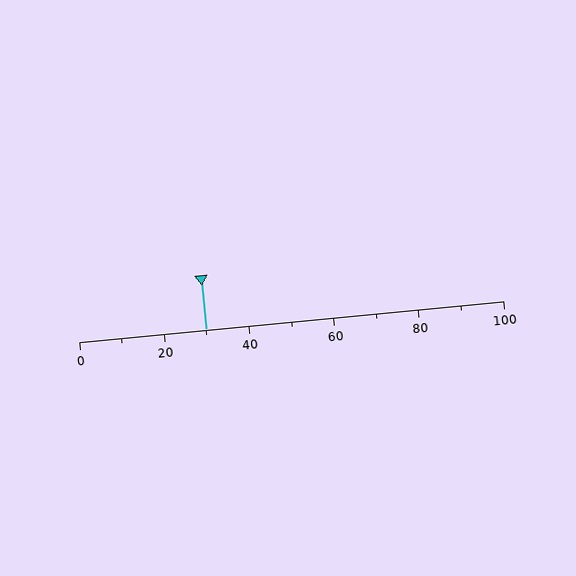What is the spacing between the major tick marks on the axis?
The major ticks are spaced 20 apart.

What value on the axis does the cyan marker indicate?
The marker indicates approximately 30.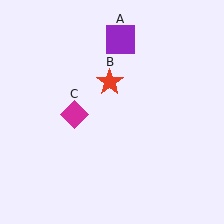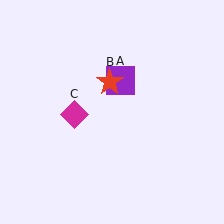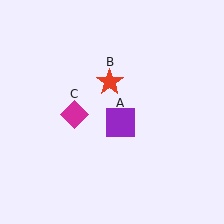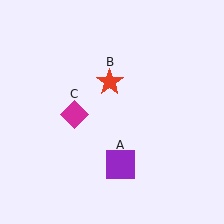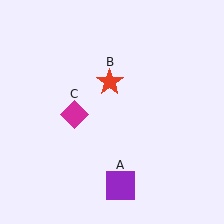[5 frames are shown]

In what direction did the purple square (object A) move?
The purple square (object A) moved down.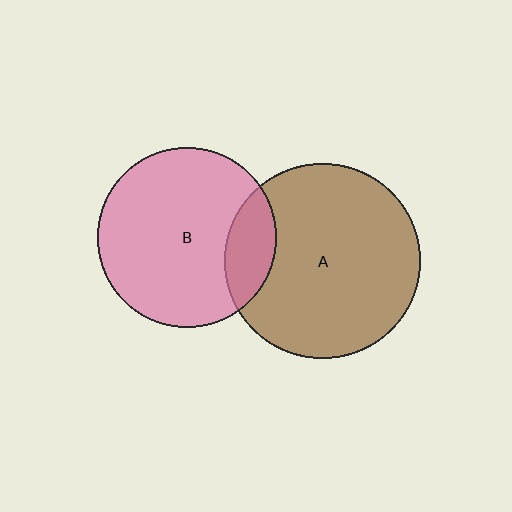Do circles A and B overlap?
Yes.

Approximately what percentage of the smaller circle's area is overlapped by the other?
Approximately 15%.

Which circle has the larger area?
Circle A (brown).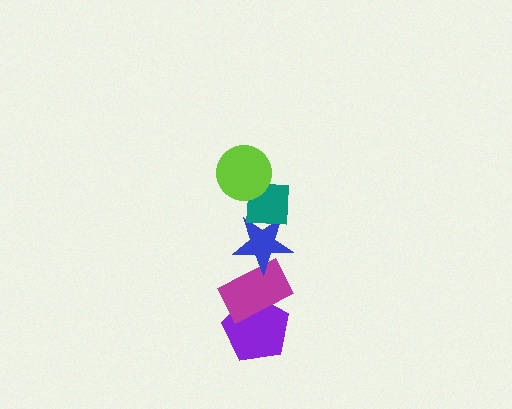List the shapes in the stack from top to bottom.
From top to bottom: the lime circle, the teal square, the blue star, the magenta rectangle, the purple pentagon.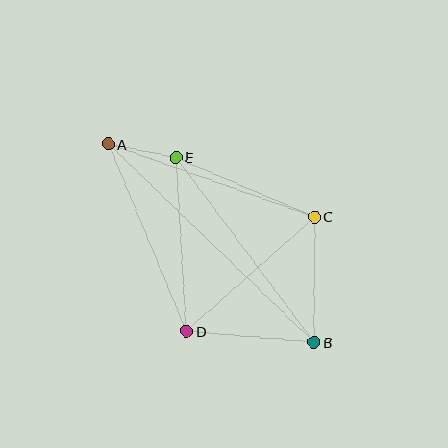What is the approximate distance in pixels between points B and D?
The distance between B and D is approximately 128 pixels.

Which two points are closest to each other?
Points A and E are closest to each other.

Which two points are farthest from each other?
Points A and B are farthest from each other.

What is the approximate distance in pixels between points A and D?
The distance between A and D is approximately 203 pixels.